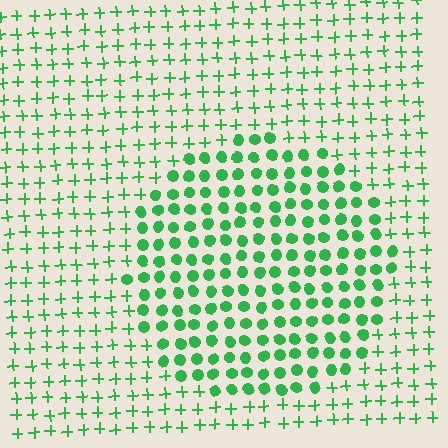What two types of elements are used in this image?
The image uses circles inside the circle region and plus signs outside it.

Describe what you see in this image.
The image is filled with small green elements arranged in a uniform grid. A circle-shaped region contains circles, while the surrounding area contains plus signs. The boundary is defined purely by the change in element shape.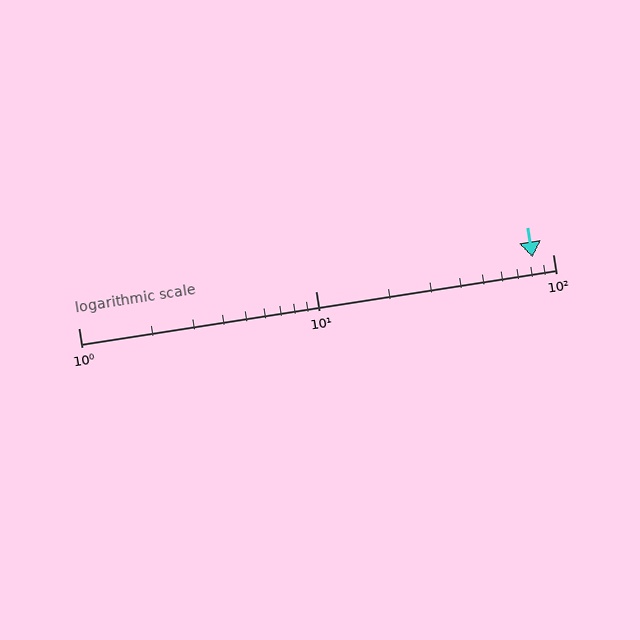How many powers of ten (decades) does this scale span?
The scale spans 2 decades, from 1 to 100.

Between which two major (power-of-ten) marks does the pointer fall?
The pointer is between 10 and 100.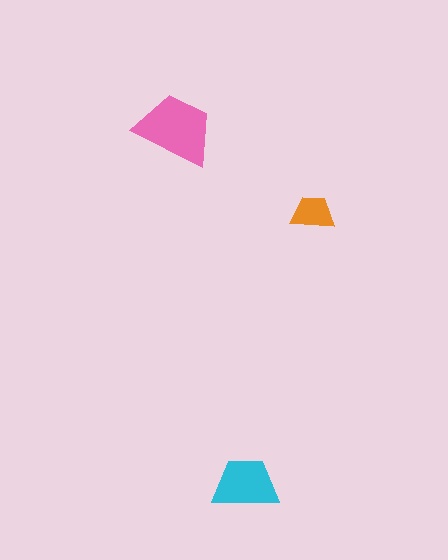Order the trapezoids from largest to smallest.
the pink one, the cyan one, the orange one.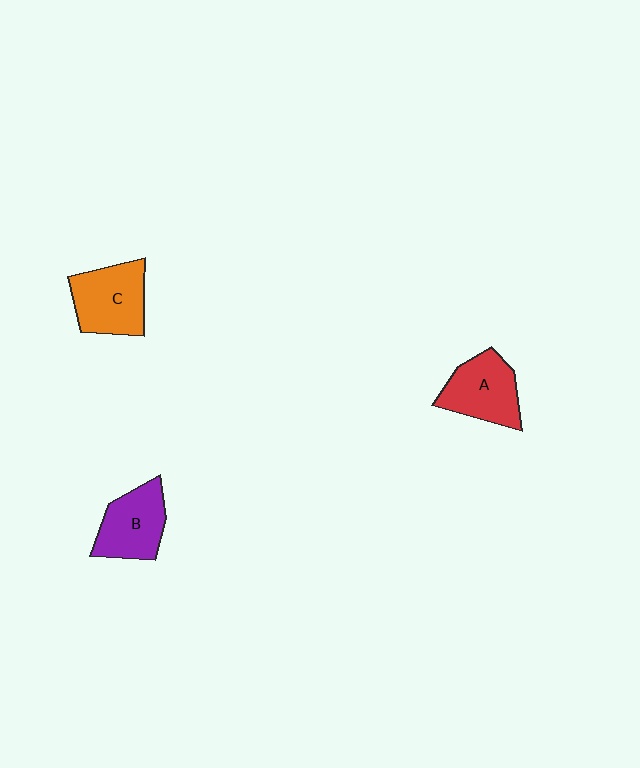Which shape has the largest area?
Shape C (orange).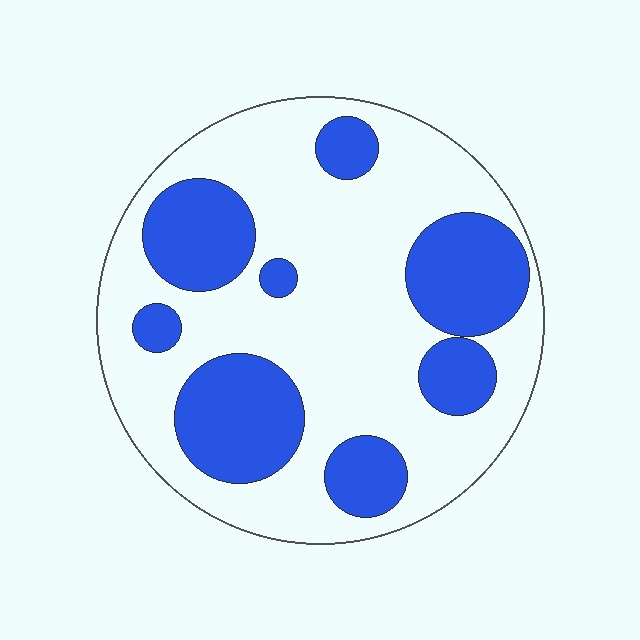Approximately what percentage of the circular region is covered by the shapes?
Approximately 35%.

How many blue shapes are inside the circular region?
8.